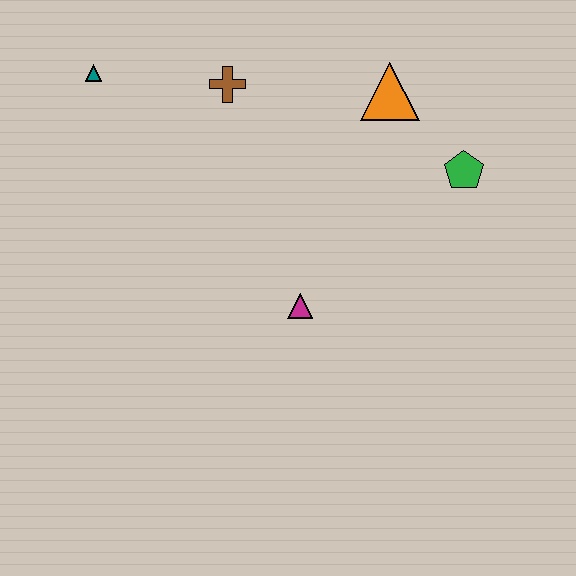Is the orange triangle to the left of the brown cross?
No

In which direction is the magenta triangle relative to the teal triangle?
The magenta triangle is below the teal triangle.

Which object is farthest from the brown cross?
The green pentagon is farthest from the brown cross.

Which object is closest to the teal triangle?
The brown cross is closest to the teal triangle.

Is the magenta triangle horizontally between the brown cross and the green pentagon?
Yes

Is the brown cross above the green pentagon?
Yes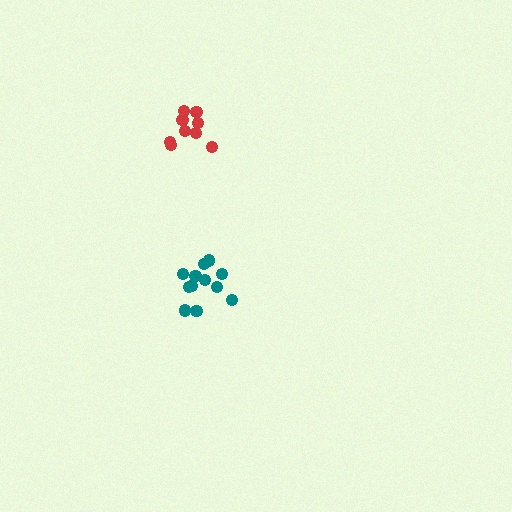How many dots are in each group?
Group 1: 9 dots, Group 2: 12 dots (21 total).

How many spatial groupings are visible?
There are 2 spatial groupings.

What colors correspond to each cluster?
The clusters are colored: red, teal.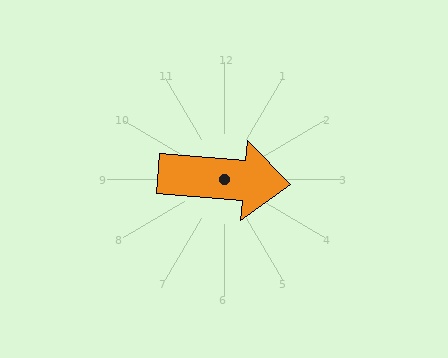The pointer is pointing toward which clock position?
Roughly 3 o'clock.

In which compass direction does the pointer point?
East.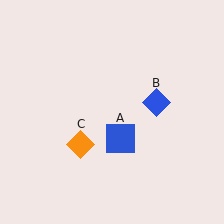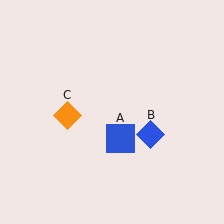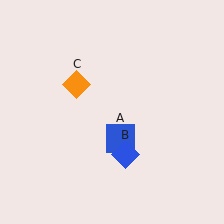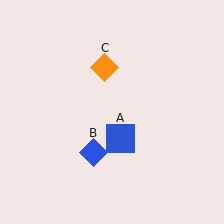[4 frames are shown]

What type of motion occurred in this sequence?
The blue diamond (object B), orange diamond (object C) rotated clockwise around the center of the scene.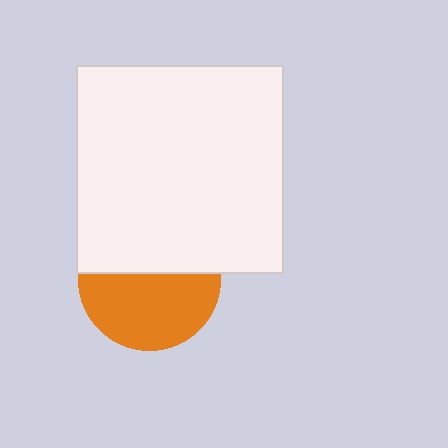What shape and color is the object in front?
The object in front is a white square.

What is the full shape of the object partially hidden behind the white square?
The partially hidden object is an orange circle.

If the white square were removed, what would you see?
You would see the complete orange circle.